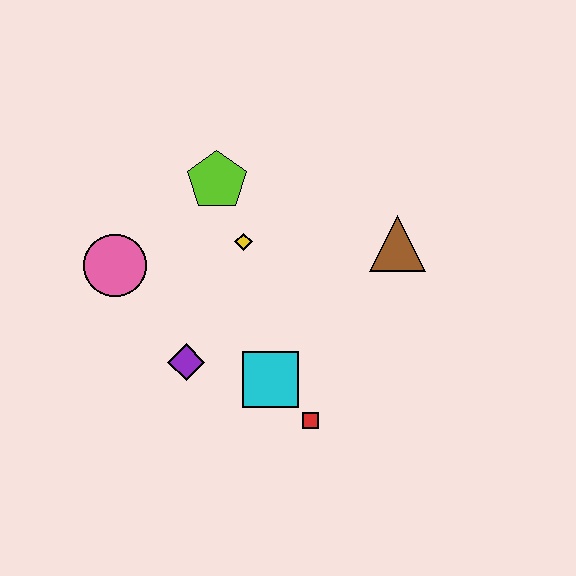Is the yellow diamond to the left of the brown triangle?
Yes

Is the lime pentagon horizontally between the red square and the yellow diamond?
No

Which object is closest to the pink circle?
The purple diamond is closest to the pink circle.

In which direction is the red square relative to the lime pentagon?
The red square is below the lime pentagon.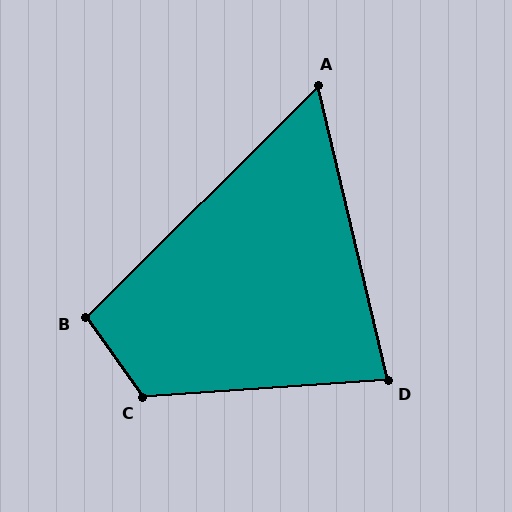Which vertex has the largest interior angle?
C, at approximately 121 degrees.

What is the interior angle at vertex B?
Approximately 99 degrees (obtuse).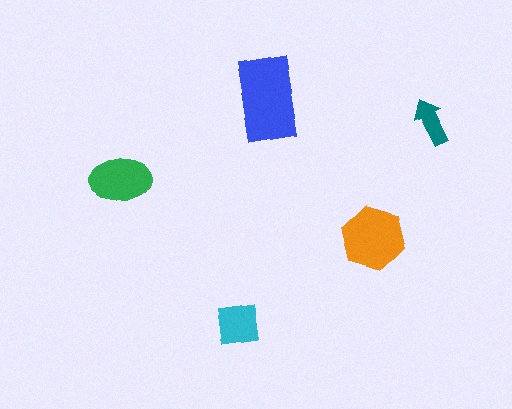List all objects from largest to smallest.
The blue rectangle, the orange hexagon, the green ellipse, the cyan square, the teal arrow.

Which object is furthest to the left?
The green ellipse is leftmost.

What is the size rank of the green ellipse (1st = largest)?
3rd.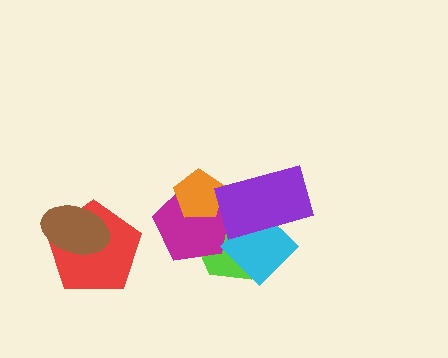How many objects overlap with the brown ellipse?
1 object overlaps with the brown ellipse.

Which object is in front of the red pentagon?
The brown ellipse is in front of the red pentagon.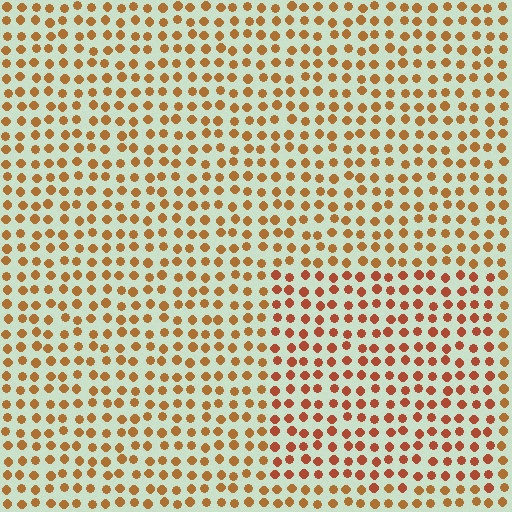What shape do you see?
I see a rectangle.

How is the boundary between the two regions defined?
The boundary is defined purely by a slight shift in hue (about 20 degrees). Spacing, size, and orientation are identical on both sides.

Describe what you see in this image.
The image is filled with small brown elements in a uniform arrangement. A rectangle-shaped region is visible where the elements are tinted to a slightly different hue, forming a subtle color boundary.